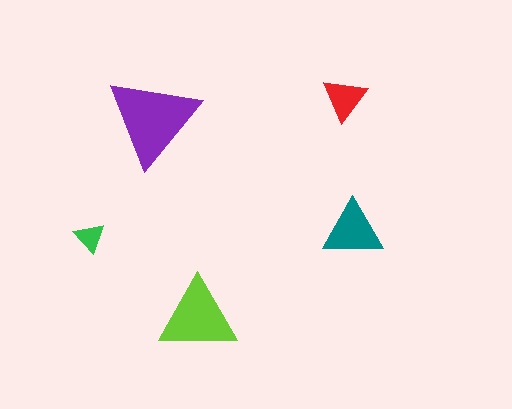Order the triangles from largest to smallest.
the purple one, the lime one, the teal one, the red one, the green one.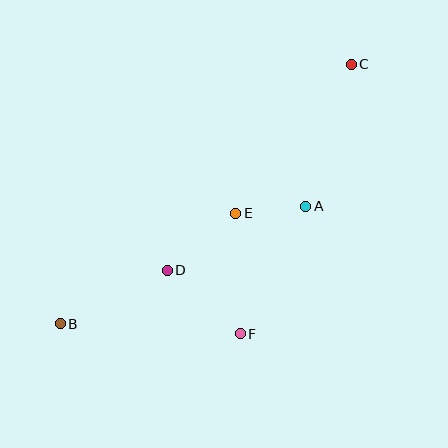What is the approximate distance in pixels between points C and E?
The distance between C and E is approximately 189 pixels.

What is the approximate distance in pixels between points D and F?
The distance between D and F is approximately 96 pixels.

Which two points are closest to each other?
Points A and E are closest to each other.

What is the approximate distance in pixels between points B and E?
The distance between B and E is approximately 208 pixels.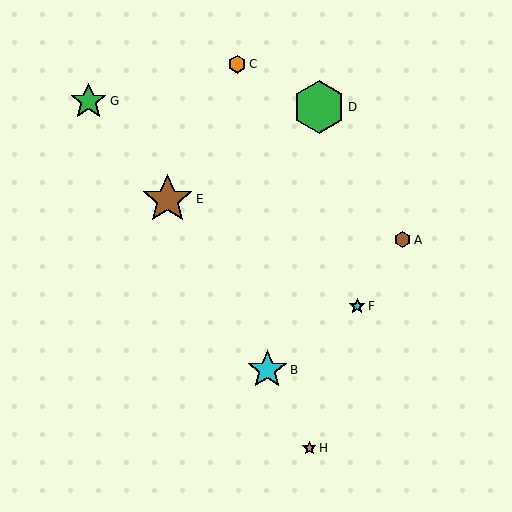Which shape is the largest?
The green hexagon (labeled D) is the largest.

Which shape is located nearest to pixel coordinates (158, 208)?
The brown star (labeled E) at (168, 199) is nearest to that location.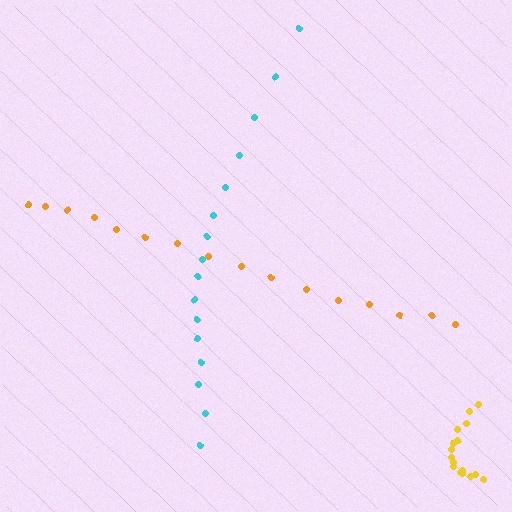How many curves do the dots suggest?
There are 3 distinct paths.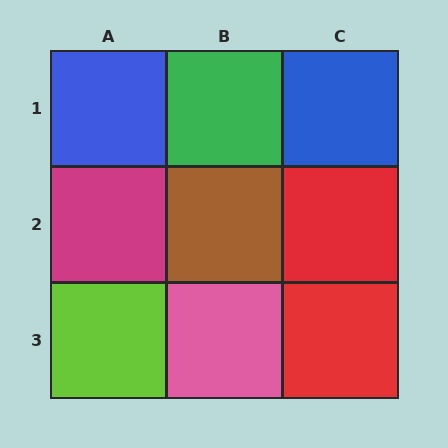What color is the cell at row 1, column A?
Blue.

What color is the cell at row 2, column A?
Magenta.